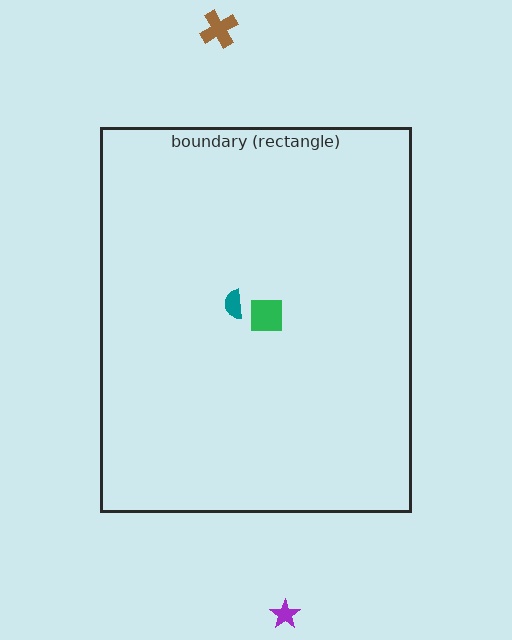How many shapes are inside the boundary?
2 inside, 2 outside.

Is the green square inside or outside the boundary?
Inside.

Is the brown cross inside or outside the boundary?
Outside.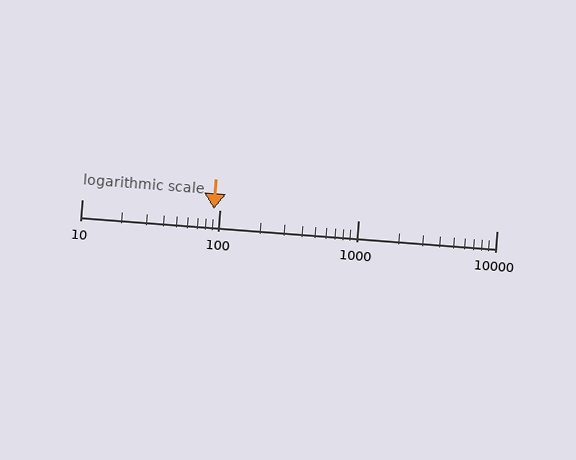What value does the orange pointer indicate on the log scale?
The pointer indicates approximately 91.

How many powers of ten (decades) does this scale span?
The scale spans 3 decades, from 10 to 10000.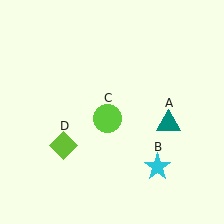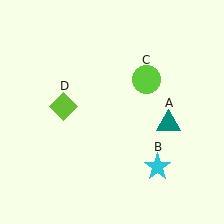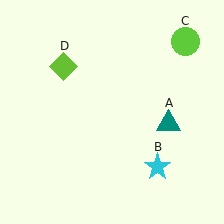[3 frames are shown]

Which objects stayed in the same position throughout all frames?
Teal triangle (object A) and cyan star (object B) remained stationary.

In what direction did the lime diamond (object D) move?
The lime diamond (object D) moved up.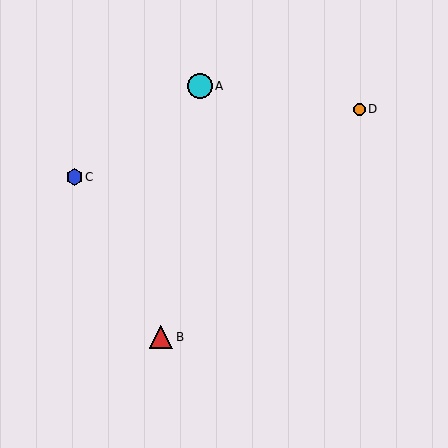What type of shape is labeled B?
Shape B is a red triangle.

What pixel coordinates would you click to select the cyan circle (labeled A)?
Click at (200, 86) to select the cyan circle A.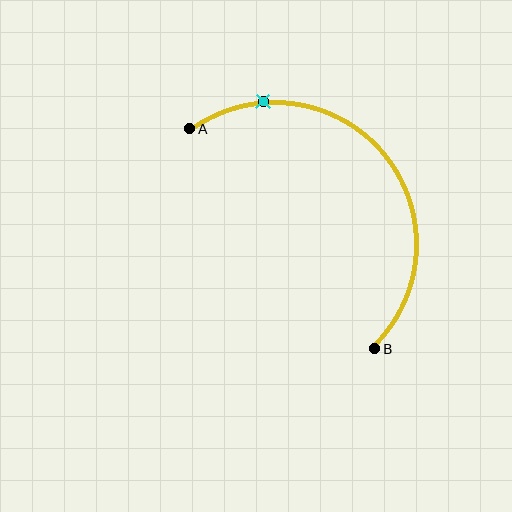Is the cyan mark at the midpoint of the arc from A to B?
No. The cyan mark lies on the arc but is closer to endpoint A. The arc midpoint would be at the point on the curve equidistant along the arc from both A and B.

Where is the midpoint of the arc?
The arc midpoint is the point on the curve farthest from the straight line joining A and B. It sits above and to the right of that line.